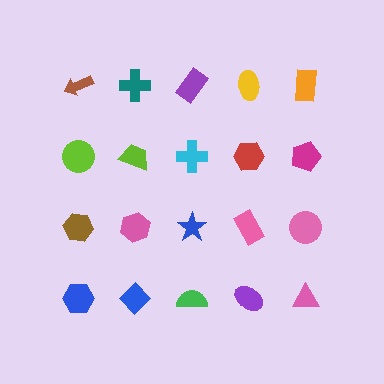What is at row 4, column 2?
A blue diamond.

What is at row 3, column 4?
A pink rectangle.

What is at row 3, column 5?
A pink circle.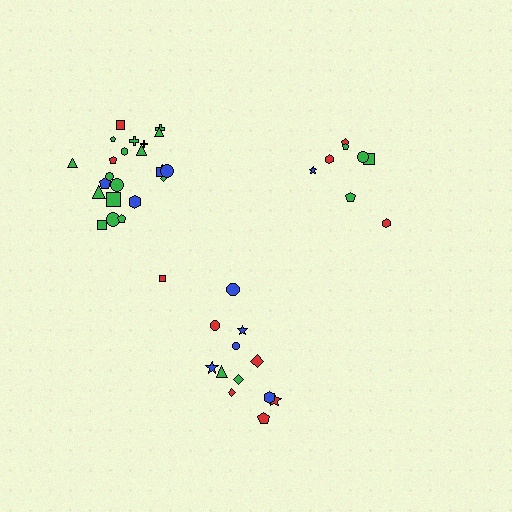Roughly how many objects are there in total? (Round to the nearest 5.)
Roughly 45 objects in total.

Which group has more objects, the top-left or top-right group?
The top-left group.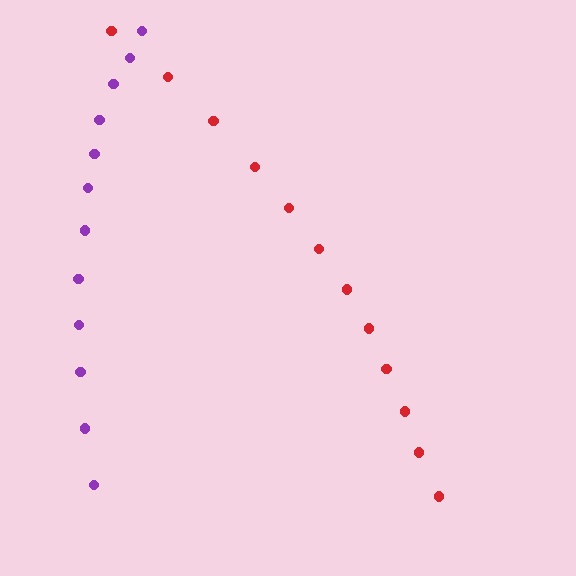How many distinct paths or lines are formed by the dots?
There are 2 distinct paths.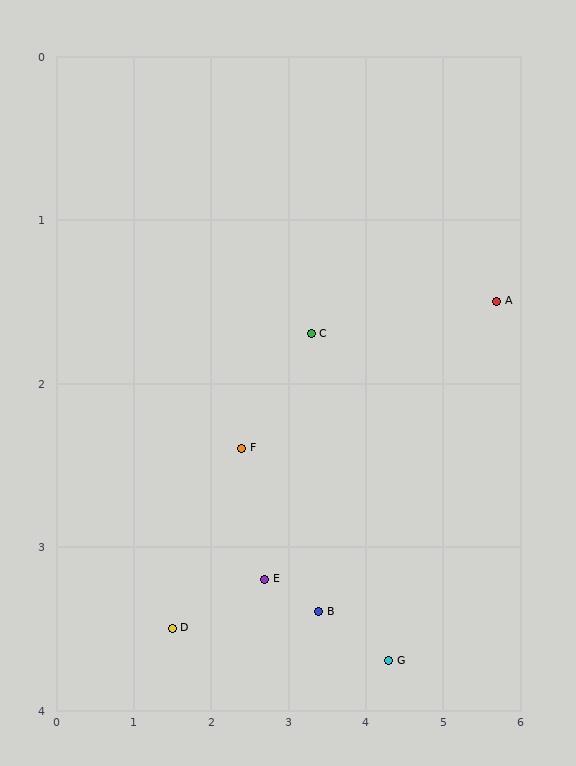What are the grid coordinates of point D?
Point D is at approximately (1.5, 3.5).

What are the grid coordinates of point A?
Point A is at approximately (5.7, 1.5).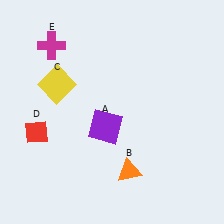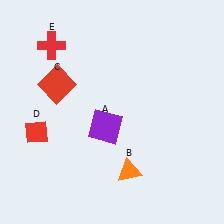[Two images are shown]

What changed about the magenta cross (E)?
In Image 1, E is magenta. In Image 2, it changed to red.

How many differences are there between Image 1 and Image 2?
There are 2 differences between the two images.